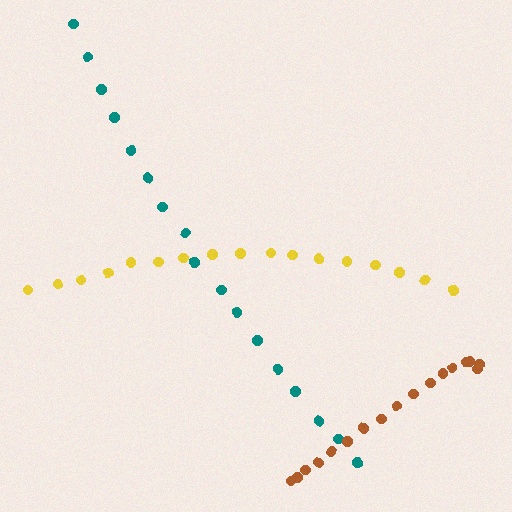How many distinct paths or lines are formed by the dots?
There are 3 distinct paths.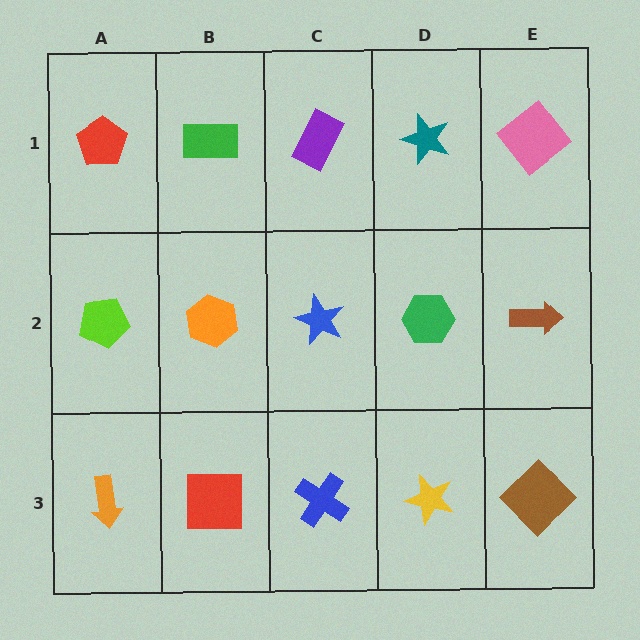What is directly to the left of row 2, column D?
A blue star.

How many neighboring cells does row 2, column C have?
4.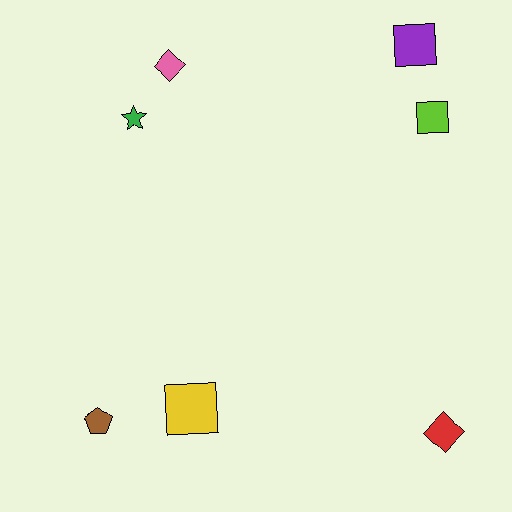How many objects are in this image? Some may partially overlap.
There are 7 objects.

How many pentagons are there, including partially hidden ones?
There is 1 pentagon.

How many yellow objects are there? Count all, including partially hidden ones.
There is 1 yellow object.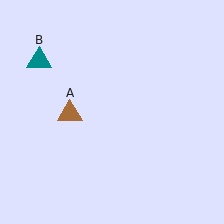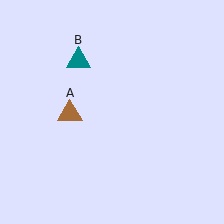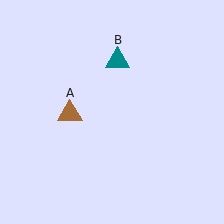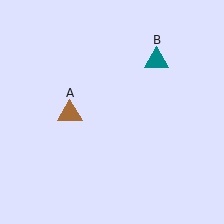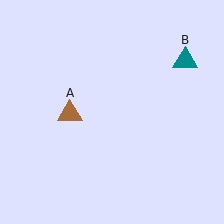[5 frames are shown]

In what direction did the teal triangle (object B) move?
The teal triangle (object B) moved right.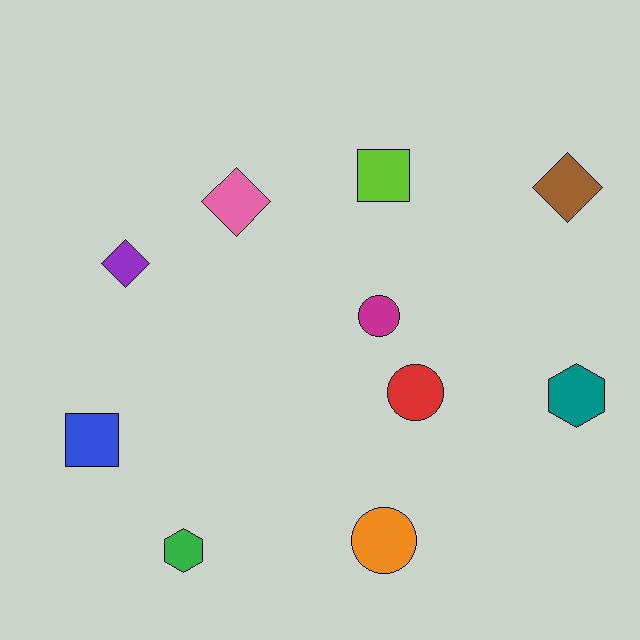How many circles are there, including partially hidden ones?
There are 3 circles.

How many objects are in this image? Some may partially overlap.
There are 10 objects.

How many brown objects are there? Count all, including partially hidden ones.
There is 1 brown object.